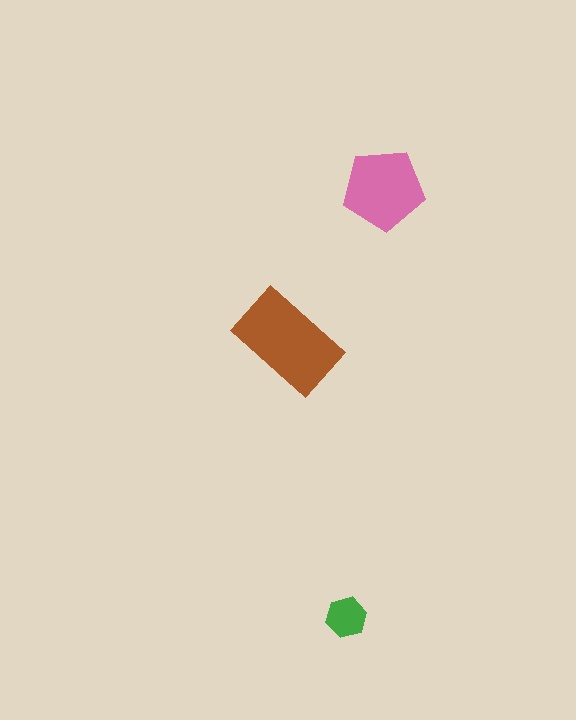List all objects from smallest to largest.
The green hexagon, the pink pentagon, the brown rectangle.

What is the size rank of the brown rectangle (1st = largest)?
1st.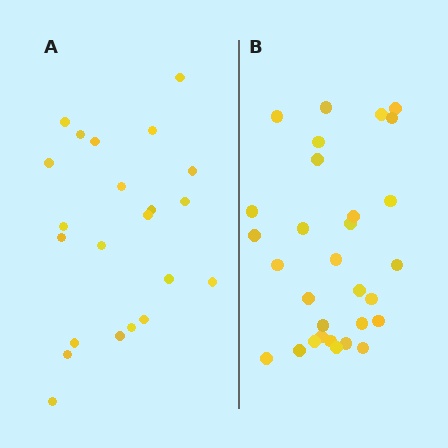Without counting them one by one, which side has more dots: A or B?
Region B (the right region) has more dots.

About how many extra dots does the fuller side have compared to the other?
Region B has roughly 8 or so more dots than region A.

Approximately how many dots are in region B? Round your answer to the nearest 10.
About 30 dots.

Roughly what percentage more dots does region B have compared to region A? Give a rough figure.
About 35% more.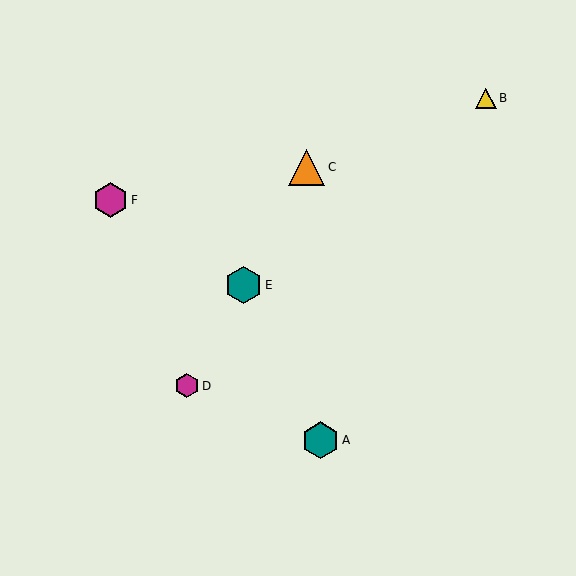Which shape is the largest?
The teal hexagon (labeled E) is the largest.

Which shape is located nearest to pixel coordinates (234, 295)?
The teal hexagon (labeled E) at (243, 285) is nearest to that location.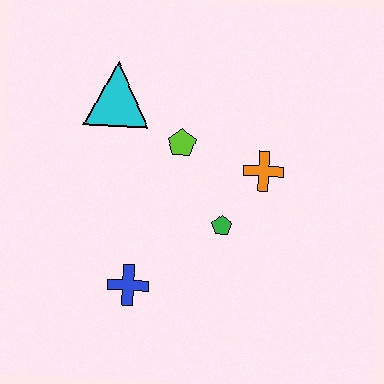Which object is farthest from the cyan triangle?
The blue cross is farthest from the cyan triangle.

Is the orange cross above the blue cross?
Yes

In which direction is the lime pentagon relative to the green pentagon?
The lime pentagon is above the green pentagon.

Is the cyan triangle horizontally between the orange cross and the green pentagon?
No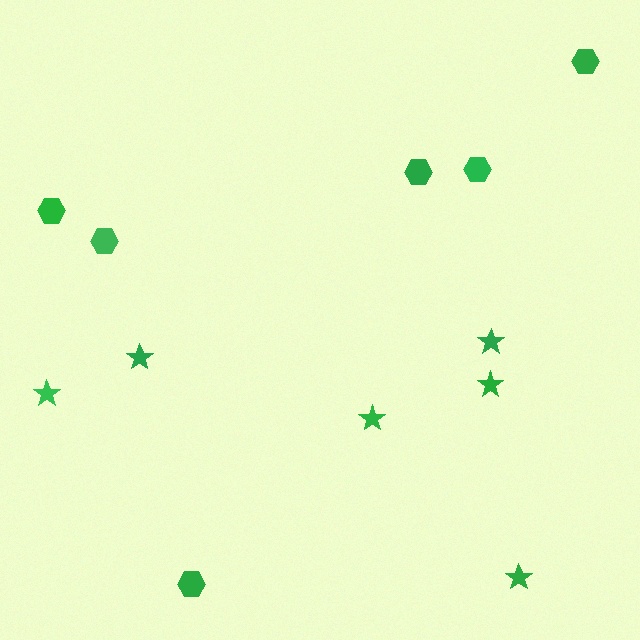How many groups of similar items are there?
There are 2 groups: one group of hexagons (6) and one group of stars (6).